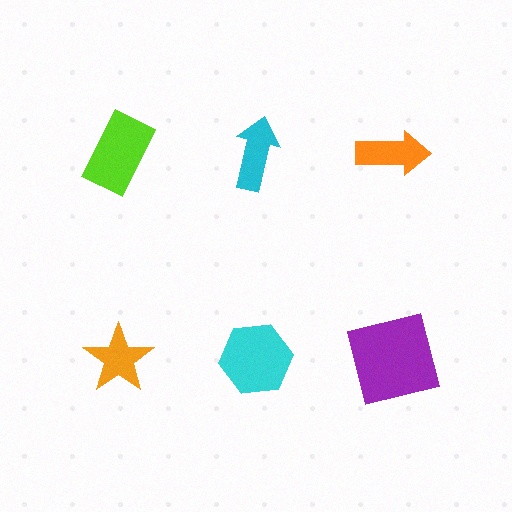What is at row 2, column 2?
A cyan hexagon.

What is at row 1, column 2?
A cyan arrow.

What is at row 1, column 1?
A lime rectangle.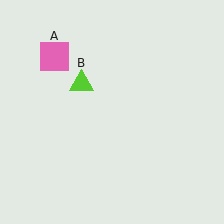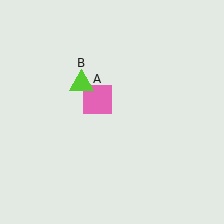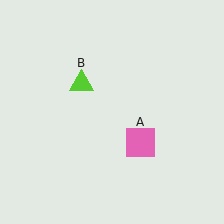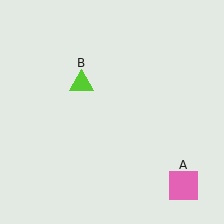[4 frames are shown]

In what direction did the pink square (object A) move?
The pink square (object A) moved down and to the right.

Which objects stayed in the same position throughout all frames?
Lime triangle (object B) remained stationary.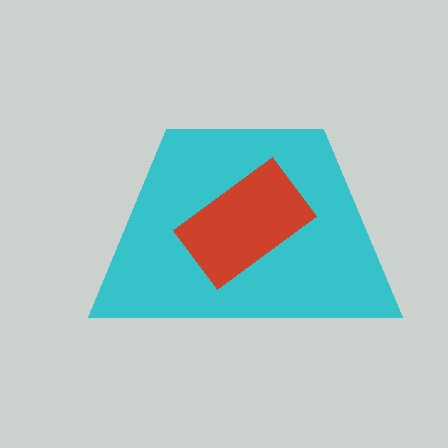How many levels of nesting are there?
2.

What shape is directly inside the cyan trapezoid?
The red rectangle.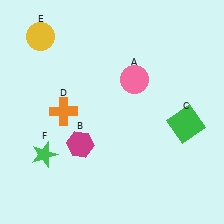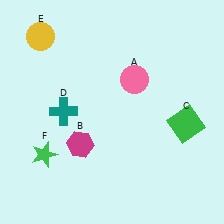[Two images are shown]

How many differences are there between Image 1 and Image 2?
There is 1 difference between the two images.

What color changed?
The cross (D) changed from orange in Image 1 to teal in Image 2.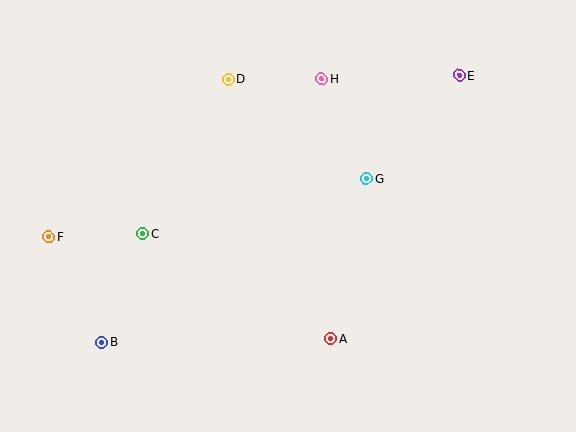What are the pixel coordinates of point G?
Point G is at (366, 179).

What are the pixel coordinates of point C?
Point C is at (143, 233).